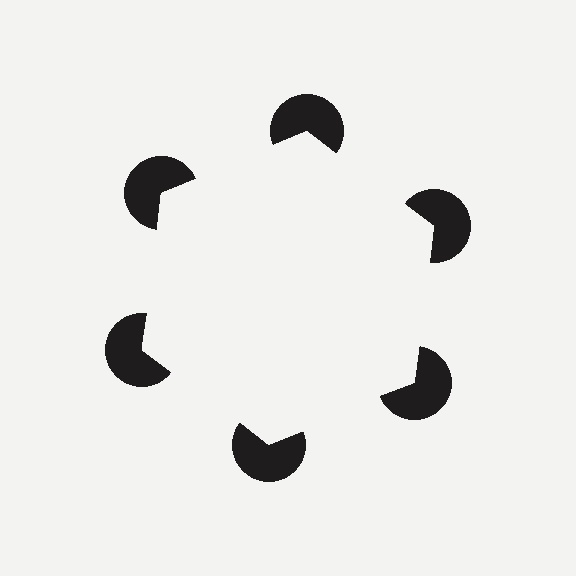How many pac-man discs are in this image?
There are 6 — one at each vertex of the illusory hexagon.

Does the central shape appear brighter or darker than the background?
It typically appears slightly brighter than the background, even though no actual brightness change is drawn.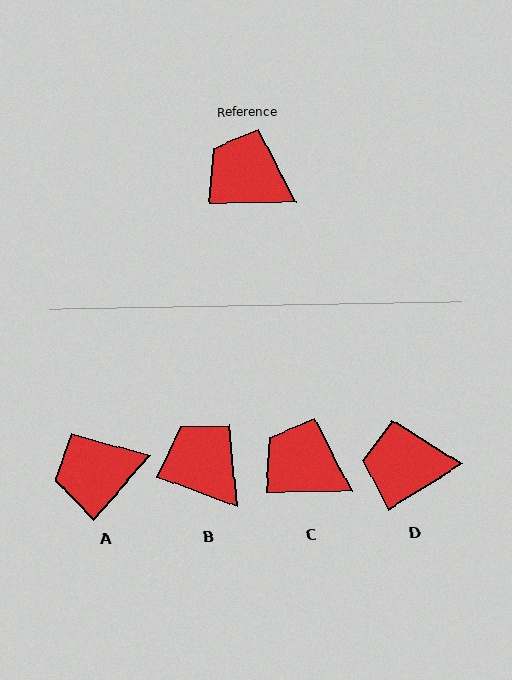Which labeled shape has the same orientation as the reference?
C.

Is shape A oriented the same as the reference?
No, it is off by about 48 degrees.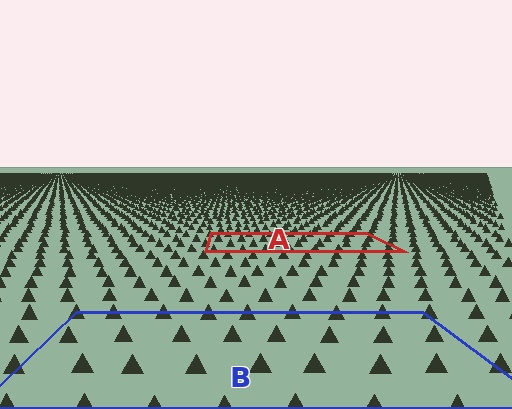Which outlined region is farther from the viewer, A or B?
Region A is farther from the viewer — the texture elements inside it appear smaller and more densely packed.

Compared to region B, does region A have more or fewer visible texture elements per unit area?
Region A has more texture elements per unit area — they are packed more densely because it is farther away.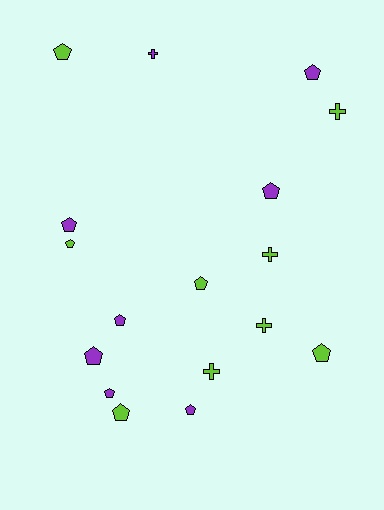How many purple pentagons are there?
There are 7 purple pentagons.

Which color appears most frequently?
Lime, with 9 objects.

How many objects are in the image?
There are 17 objects.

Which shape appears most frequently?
Pentagon, with 12 objects.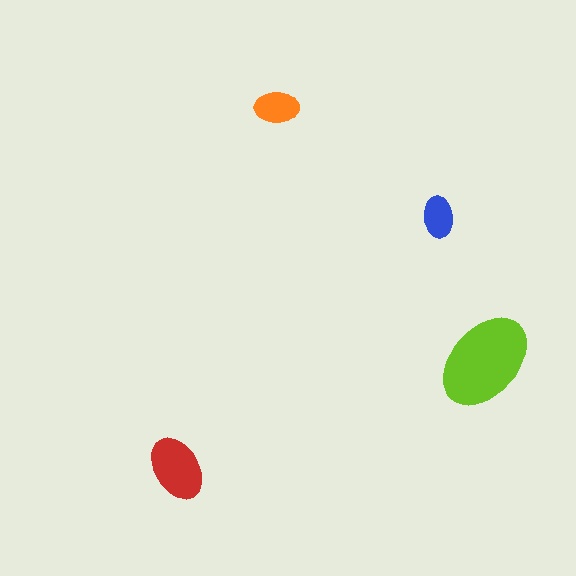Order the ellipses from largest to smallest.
the lime one, the red one, the orange one, the blue one.